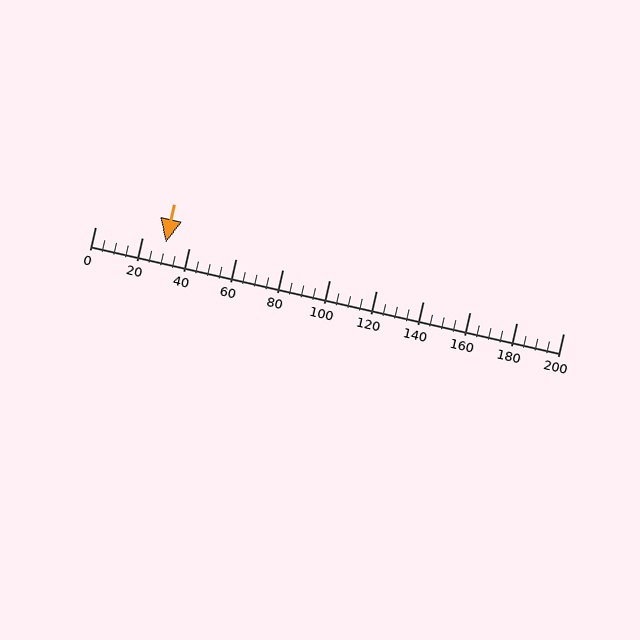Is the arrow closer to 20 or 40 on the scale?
The arrow is closer to 40.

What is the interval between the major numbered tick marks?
The major tick marks are spaced 20 units apart.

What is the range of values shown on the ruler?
The ruler shows values from 0 to 200.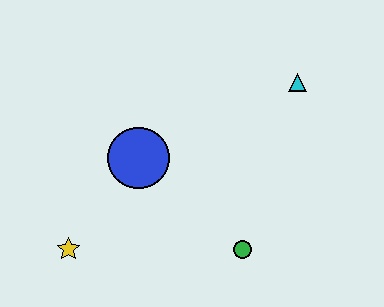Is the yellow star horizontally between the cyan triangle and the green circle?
No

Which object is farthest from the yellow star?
The cyan triangle is farthest from the yellow star.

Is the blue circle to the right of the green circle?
No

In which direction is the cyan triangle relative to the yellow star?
The cyan triangle is to the right of the yellow star.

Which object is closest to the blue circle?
The yellow star is closest to the blue circle.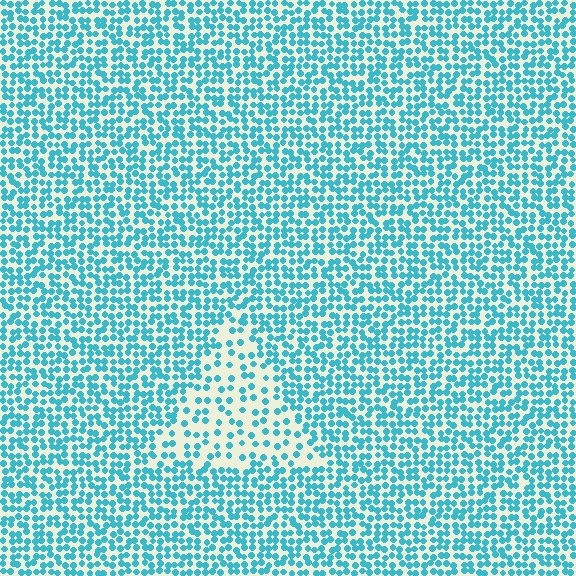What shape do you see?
I see a triangle.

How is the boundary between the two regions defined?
The boundary is defined by a change in element density (approximately 2.1x ratio). All elements are the same color, size, and shape.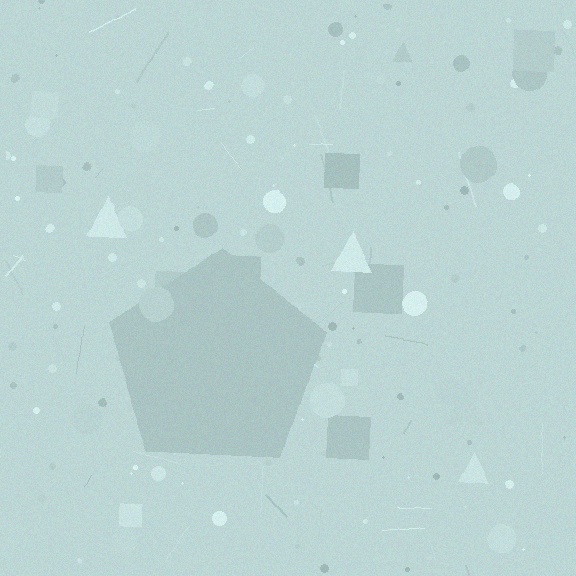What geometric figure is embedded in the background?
A pentagon is embedded in the background.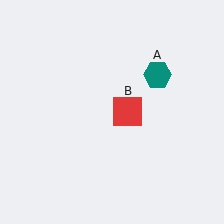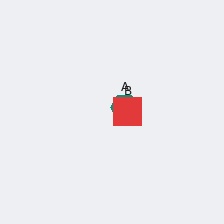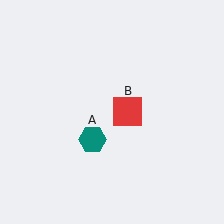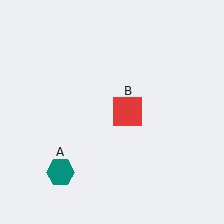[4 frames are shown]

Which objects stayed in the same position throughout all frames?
Red square (object B) remained stationary.